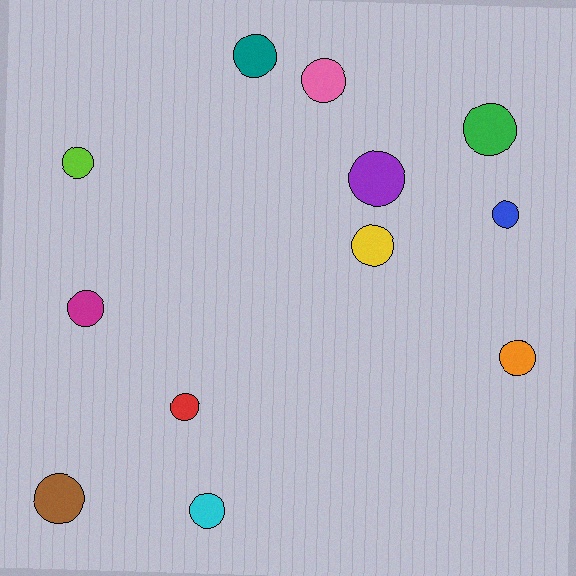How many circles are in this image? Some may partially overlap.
There are 12 circles.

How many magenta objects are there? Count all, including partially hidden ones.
There is 1 magenta object.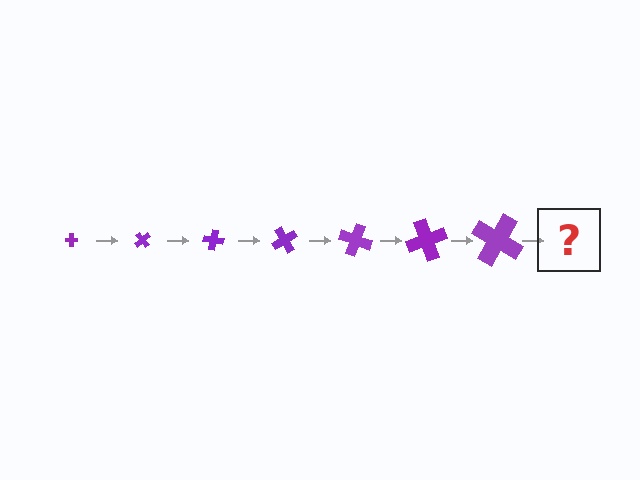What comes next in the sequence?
The next element should be a cross, larger than the previous one and rotated 350 degrees from the start.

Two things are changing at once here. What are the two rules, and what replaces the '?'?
The two rules are that the cross grows larger each step and it rotates 50 degrees each step. The '?' should be a cross, larger than the previous one and rotated 350 degrees from the start.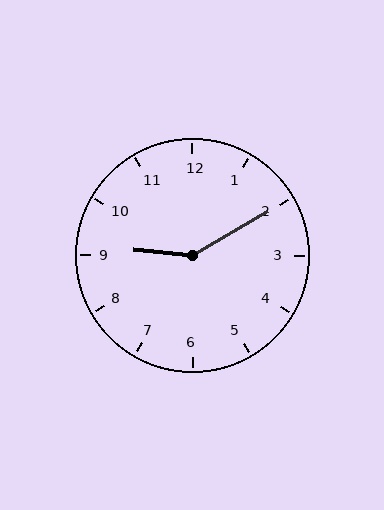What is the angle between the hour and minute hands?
Approximately 145 degrees.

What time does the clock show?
9:10.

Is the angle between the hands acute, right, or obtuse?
It is obtuse.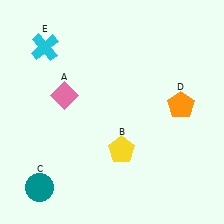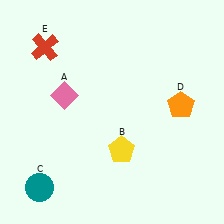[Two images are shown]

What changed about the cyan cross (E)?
In Image 1, E is cyan. In Image 2, it changed to red.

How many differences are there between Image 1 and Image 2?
There is 1 difference between the two images.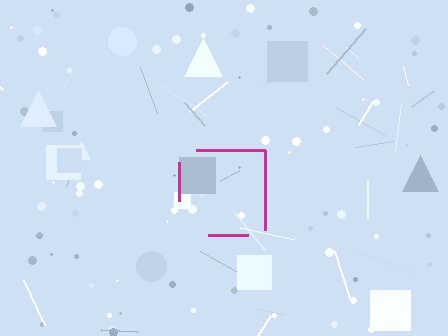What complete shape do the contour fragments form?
The contour fragments form a square.